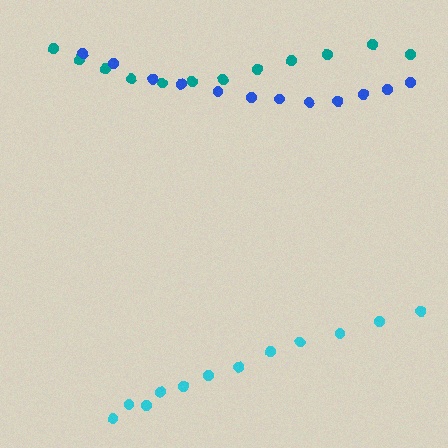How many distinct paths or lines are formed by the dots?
There are 3 distinct paths.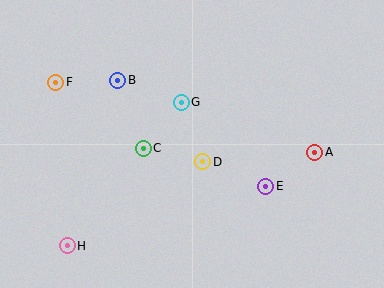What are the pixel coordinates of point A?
Point A is at (315, 152).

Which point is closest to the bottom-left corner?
Point H is closest to the bottom-left corner.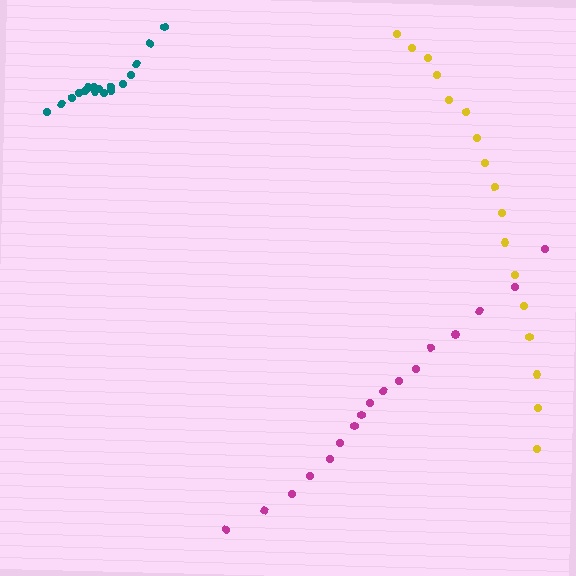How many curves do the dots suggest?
There are 3 distinct paths.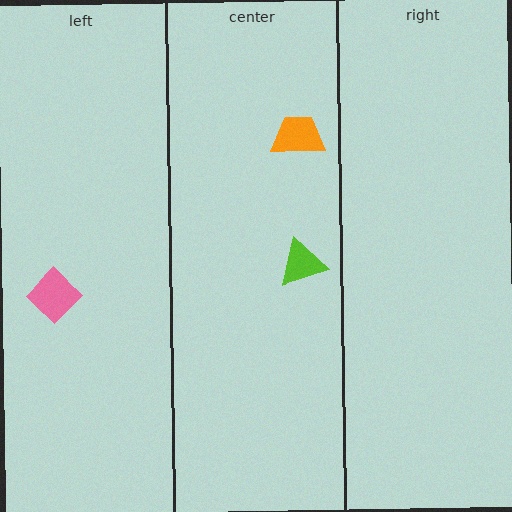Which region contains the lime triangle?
The center region.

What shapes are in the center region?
The orange trapezoid, the lime triangle.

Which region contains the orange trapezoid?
The center region.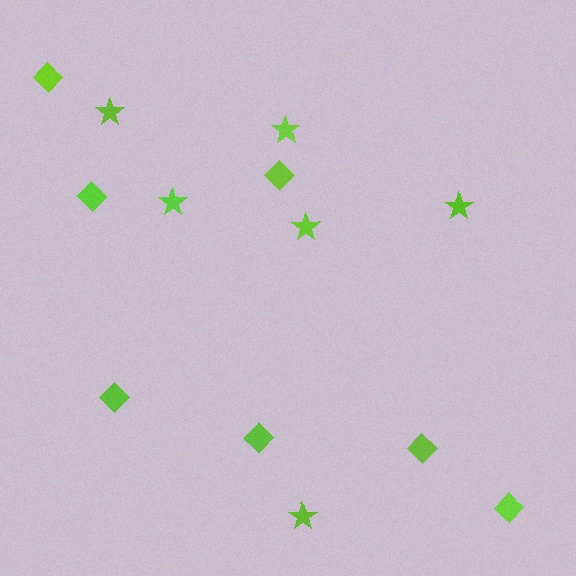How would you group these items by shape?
There are 2 groups: one group of diamonds (7) and one group of stars (6).